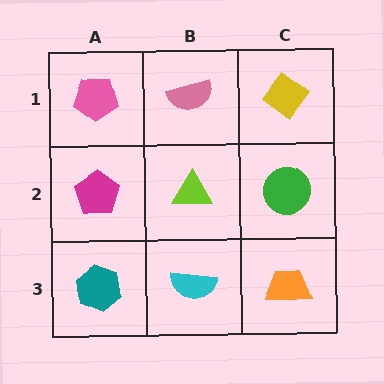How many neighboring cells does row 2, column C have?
3.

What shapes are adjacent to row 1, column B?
A lime triangle (row 2, column B), a pink pentagon (row 1, column A), a yellow diamond (row 1, column C).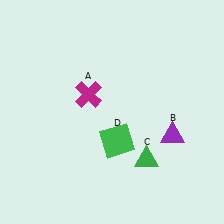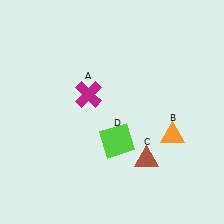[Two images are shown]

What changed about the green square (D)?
In Image 1, D is green. In Image 2, it changed to lime.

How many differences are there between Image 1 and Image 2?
There are 3 differences between the two images.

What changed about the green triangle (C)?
In Image 1, C is green. In Image 2, it changed to brown.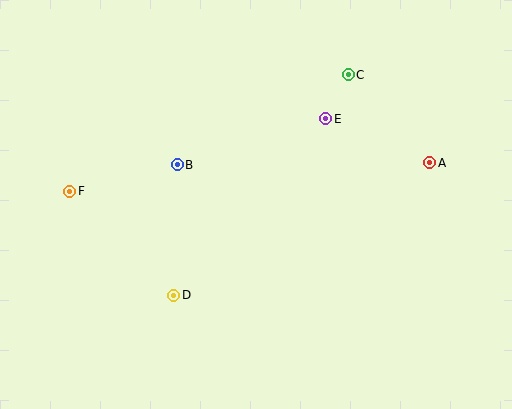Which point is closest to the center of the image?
Point B at (177, 165) is closest to the center.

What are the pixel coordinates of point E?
Point E is at (326, 119).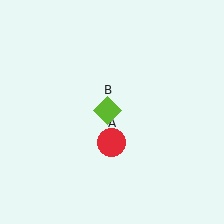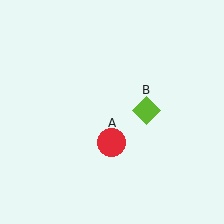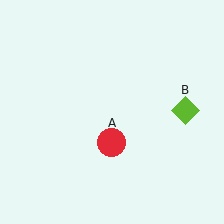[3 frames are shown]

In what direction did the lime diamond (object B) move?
The lime diamond (object B) moved right.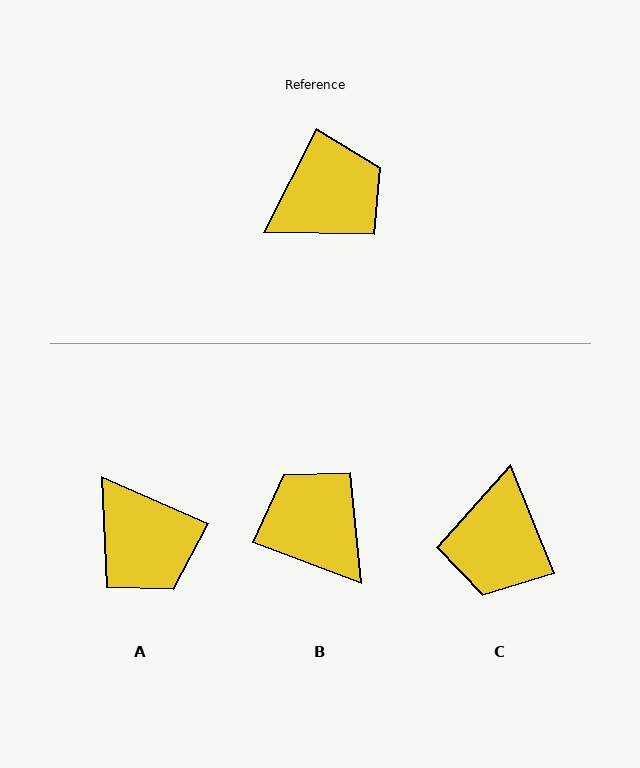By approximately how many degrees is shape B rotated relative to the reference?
Approximately 97 degrees counter-clockwise.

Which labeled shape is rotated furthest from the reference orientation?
C, about 131 degrees away.